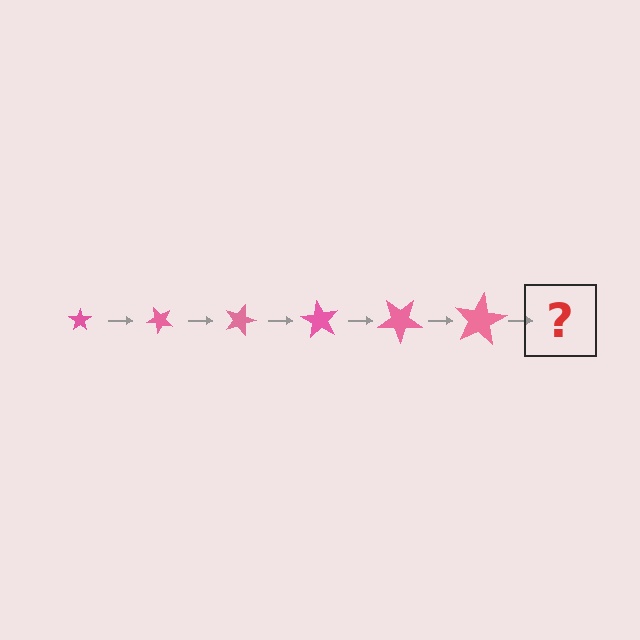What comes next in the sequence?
The next element should be a star, larger than the previous one and rotated 270 degrees from the start.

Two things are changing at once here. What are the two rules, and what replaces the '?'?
The two rules are that the star grows larger each step and it rotates 45 degrees each step. The '?' should be a star, larger than the previous one and rotated 270 degrees from the start.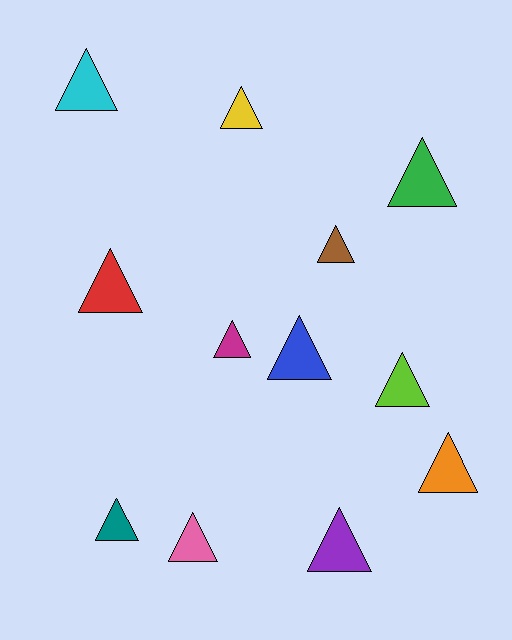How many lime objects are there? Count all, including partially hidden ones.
There is 1 lime object.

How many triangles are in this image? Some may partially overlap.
There are 12 triangles.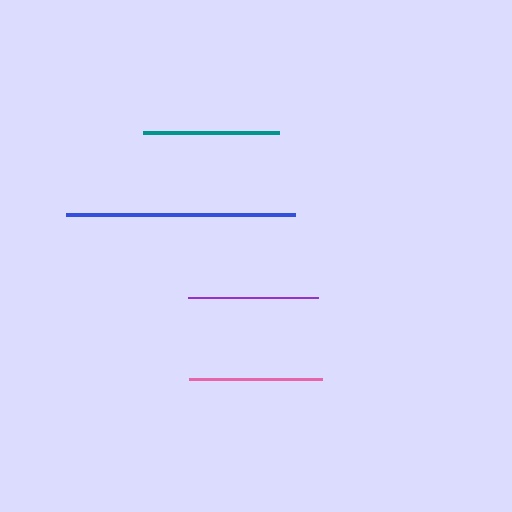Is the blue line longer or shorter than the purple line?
The blue line is longer than the purple line.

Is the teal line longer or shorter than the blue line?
The blue line is longer than the teal line.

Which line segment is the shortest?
The purple line is the shortest at approximately 130 pixels.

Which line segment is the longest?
The blue line is the longest at approximately 228 pixels.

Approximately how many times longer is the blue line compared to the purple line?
The blue line is approximately 1.8 times the length of the purple line.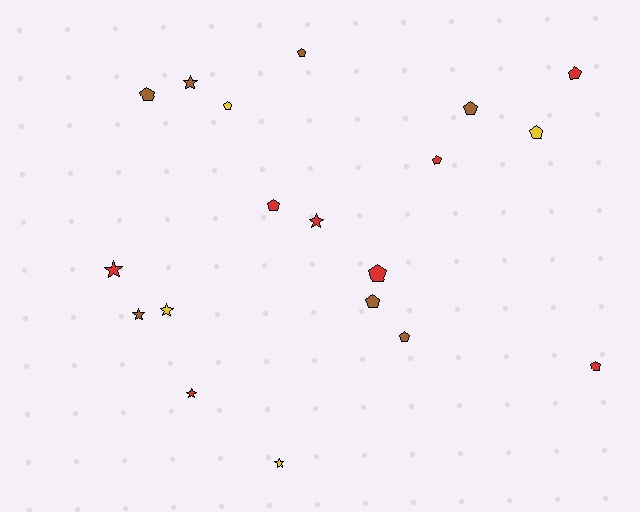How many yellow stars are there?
There are 2 yellow stars.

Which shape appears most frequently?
Pentagon, with 12 objects.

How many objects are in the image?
There are 19 objects.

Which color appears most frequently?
Red, with 8 objects.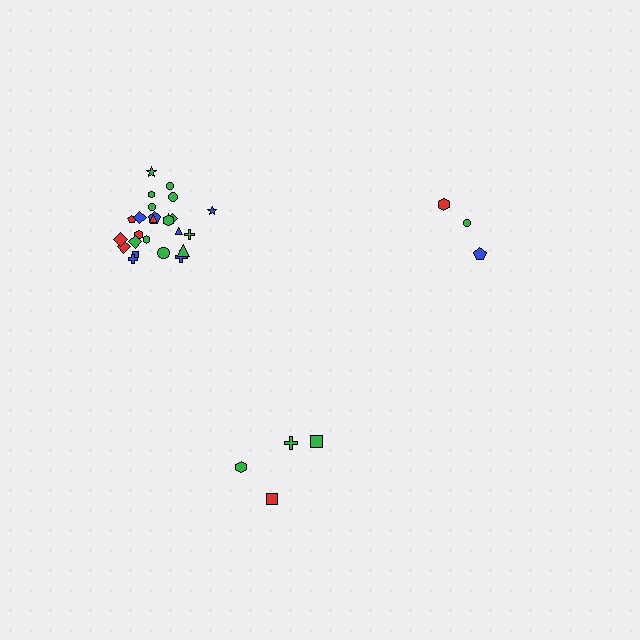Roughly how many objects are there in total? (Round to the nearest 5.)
Roughly 30 objects in total.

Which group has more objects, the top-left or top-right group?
The top-left group.